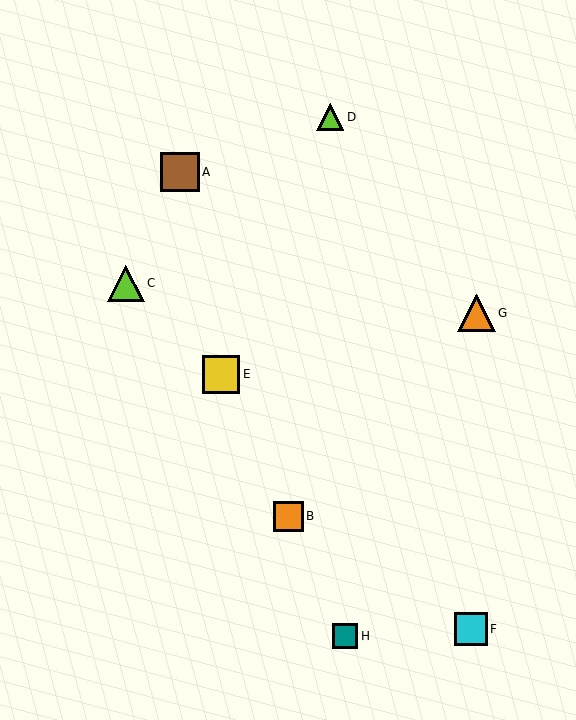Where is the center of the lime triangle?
The center of the lime triangle is at (126, 283).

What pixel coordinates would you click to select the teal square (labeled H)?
Click at (345, 636) to select the teal square H.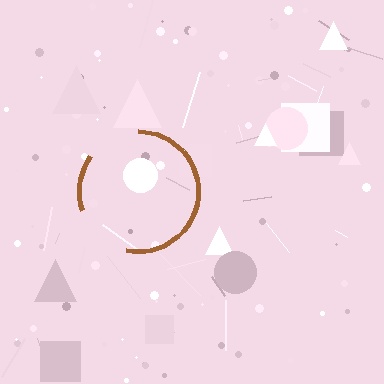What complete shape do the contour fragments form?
The contour fragments form a circle.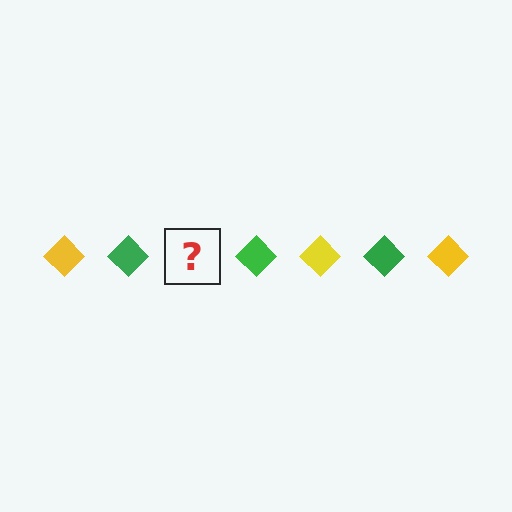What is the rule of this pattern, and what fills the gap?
The rule is that the pattern cycles through yellow, green diamonds. The gap should be filled with a yellow diamond.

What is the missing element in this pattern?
The missing element is a yellow diamond.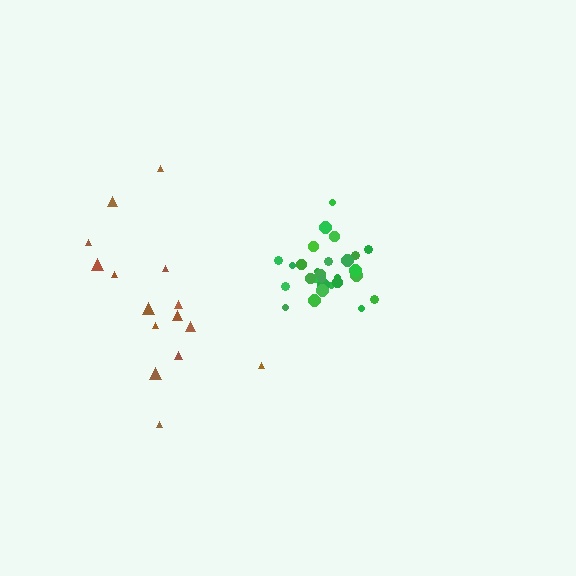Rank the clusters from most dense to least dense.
green, brown.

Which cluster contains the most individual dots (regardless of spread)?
Green (28).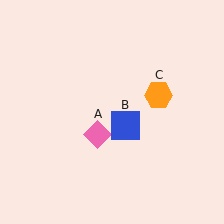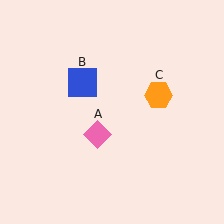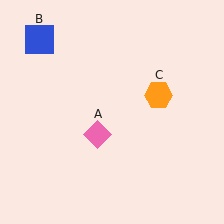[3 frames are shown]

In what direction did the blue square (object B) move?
The blue square (object B) moved up and to the left.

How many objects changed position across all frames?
1 object changed position: blue square (object B).